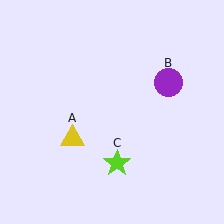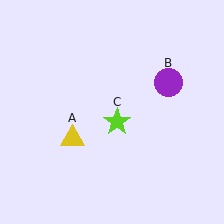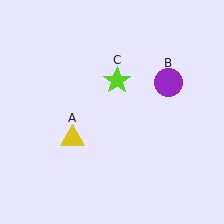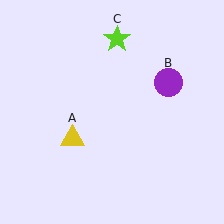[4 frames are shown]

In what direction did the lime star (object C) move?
The lime star (object C) moved up.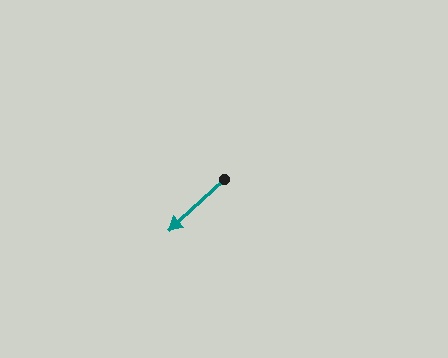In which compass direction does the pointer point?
Southwest.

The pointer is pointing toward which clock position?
Roughly 8 o'clock.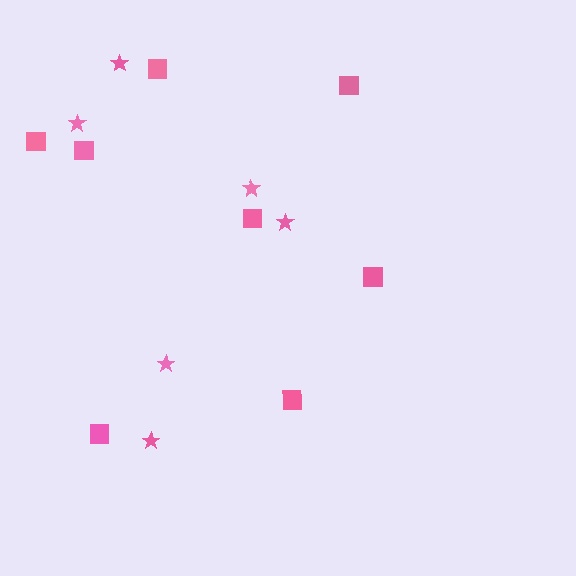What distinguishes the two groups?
There are 2 groups: one group of stars (6) and one group of squares (8).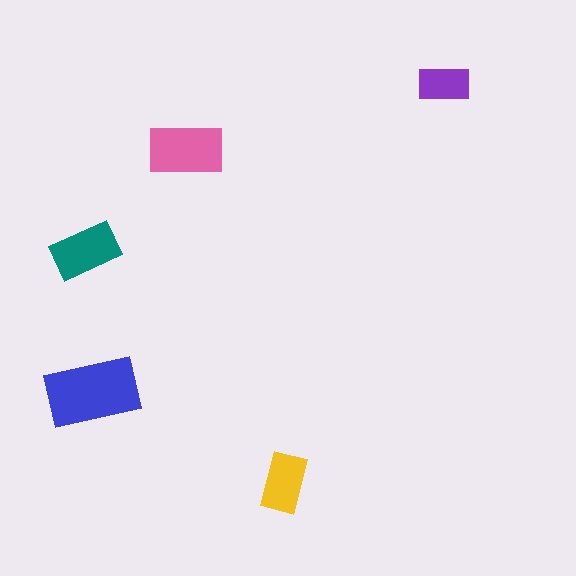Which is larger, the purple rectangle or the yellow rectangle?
The yellow one.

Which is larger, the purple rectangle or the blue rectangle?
The blue one.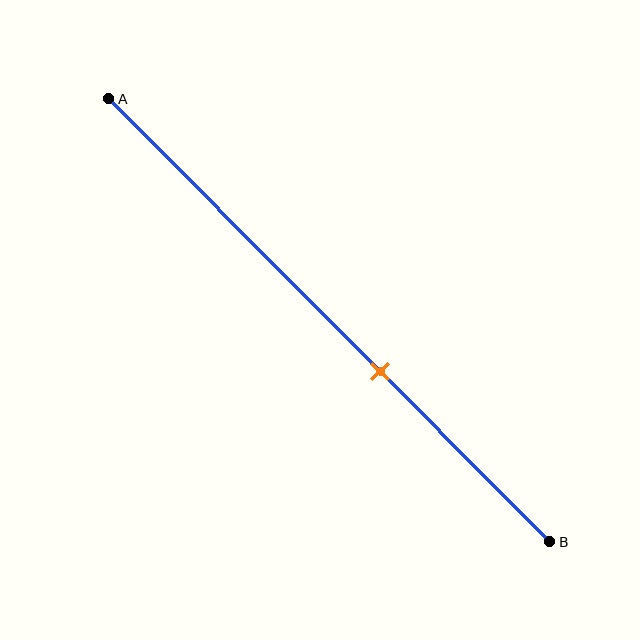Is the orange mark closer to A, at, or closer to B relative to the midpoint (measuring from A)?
The orange mark is closer to point B than the midpoint of segment AB.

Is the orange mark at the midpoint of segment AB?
No, the mark is at about 60% from A, not at the 50% midpoint.